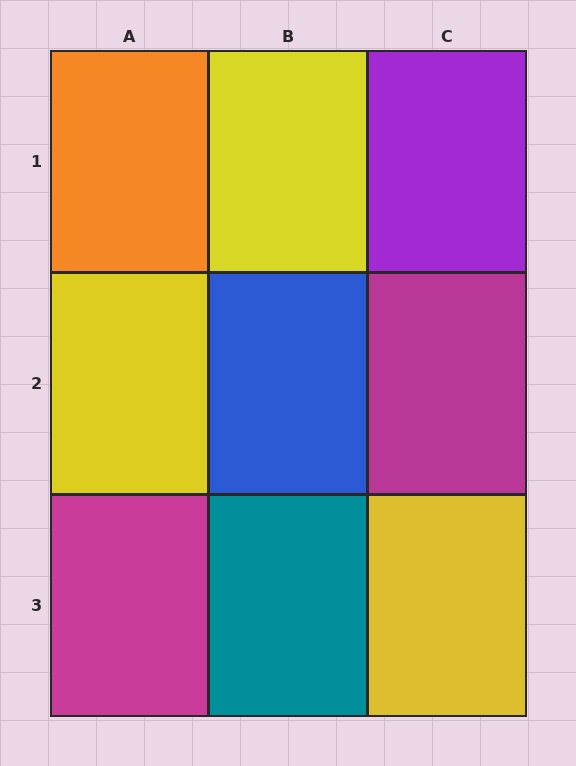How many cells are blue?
1 cell is blue.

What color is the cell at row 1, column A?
Orange.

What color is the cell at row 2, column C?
Magenta.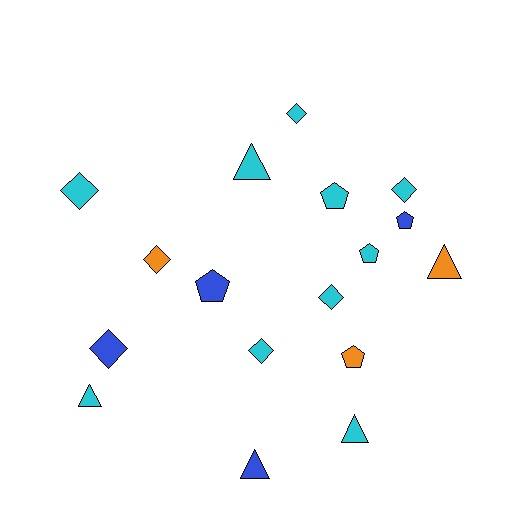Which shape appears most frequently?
Diamond, with 7 objects.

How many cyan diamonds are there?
There are 5 cyan diamonds.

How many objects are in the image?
There are 17 objects.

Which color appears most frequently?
Cyan, with 10 objects.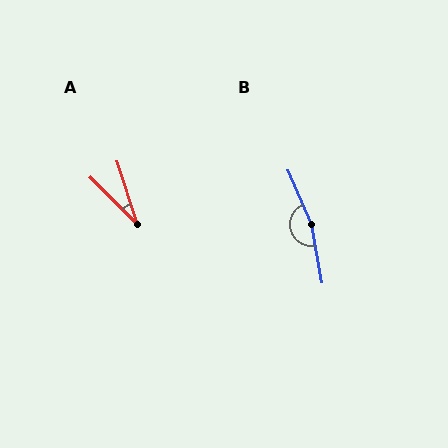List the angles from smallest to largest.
A (27°), B (166°).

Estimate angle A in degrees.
Approximately 27 degrees.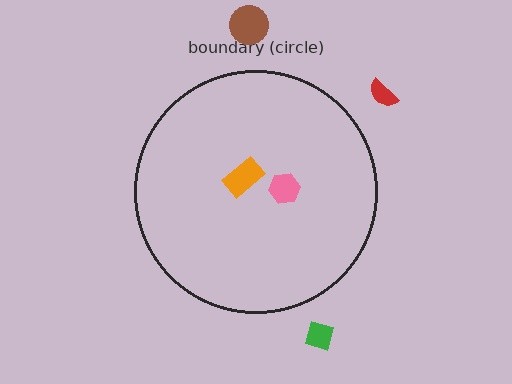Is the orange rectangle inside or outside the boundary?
Inside.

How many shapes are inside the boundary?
2 inside, 3 outside.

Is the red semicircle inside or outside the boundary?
Outside.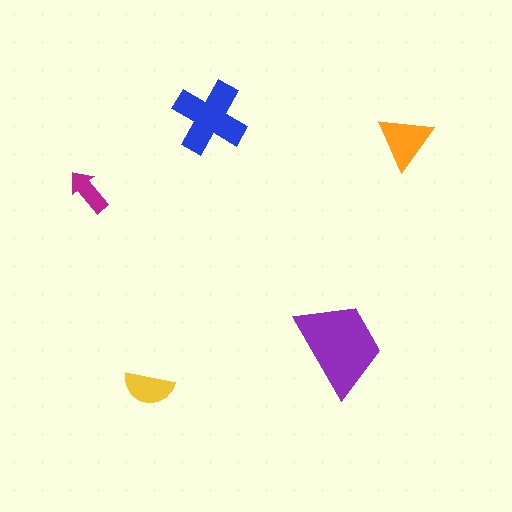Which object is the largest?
The purple trapezoid.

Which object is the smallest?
The magenta arrow.